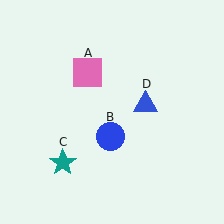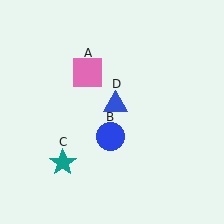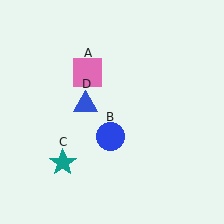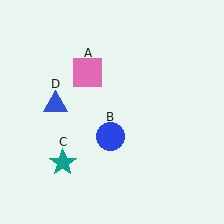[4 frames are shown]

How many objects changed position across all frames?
1 object changed position: blue triangle (object D).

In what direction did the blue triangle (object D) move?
The blue triangle (object D) moved left.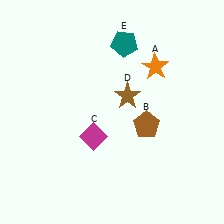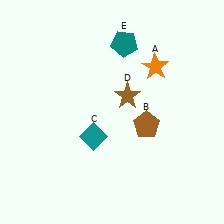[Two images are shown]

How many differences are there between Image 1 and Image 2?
There is 1 difference between the two images.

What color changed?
The diamond (C) changed from magenta in Image 1 to teal in Image 2.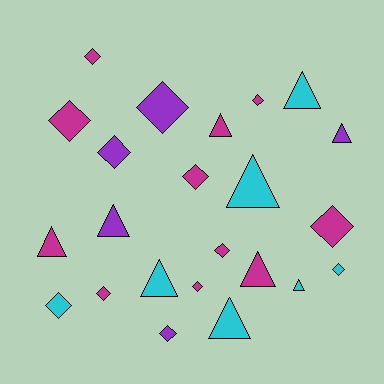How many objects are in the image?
There are 23 objects.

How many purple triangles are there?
There are 2 purple triangles.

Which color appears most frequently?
Magenta, with 11 objects.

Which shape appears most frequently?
Diamond, with 13 objects.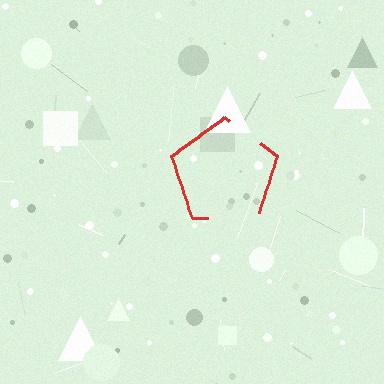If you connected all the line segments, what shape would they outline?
They would outline a pentagon.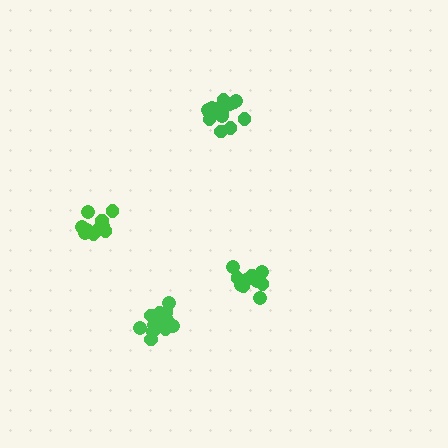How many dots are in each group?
Group 1: 10 dots, Group 2: 16 dots, Group 3: 15 dots, Group 4: 10 dots (51 total).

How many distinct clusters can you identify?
There are 4 distinct clusters.